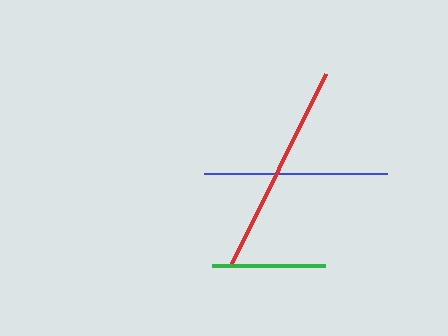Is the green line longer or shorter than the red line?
The red line is longer than the green line.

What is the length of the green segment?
The green segment is approximately 113 pixels long.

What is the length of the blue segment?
The blue segment is approximately 183 pixels long.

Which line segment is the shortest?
The green line is the shortest at approximately 113 pixels.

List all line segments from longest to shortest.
From longest to shortest: red, blue, green.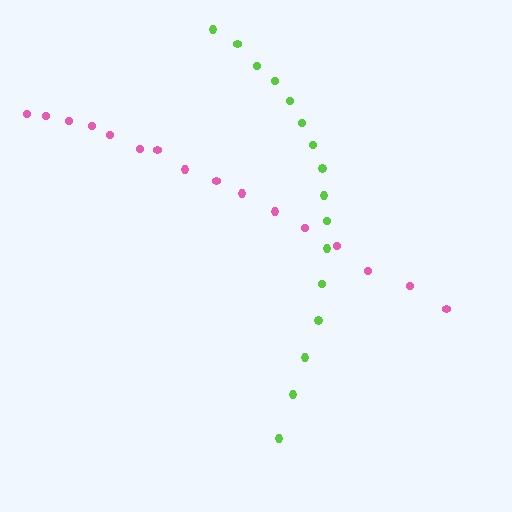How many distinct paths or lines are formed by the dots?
There are 2 distinct paths.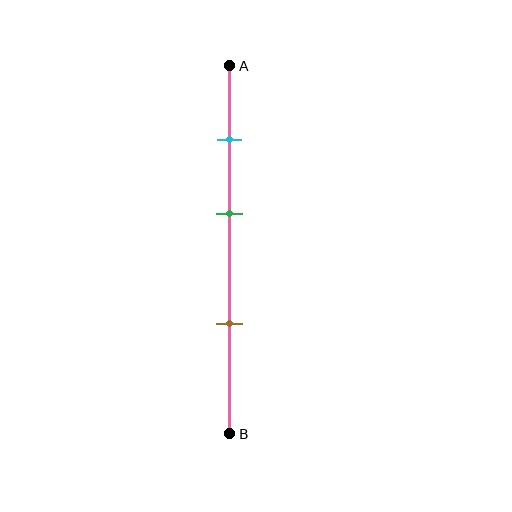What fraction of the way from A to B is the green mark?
The green mark is approximately 40% (0.4) of the way from A to B.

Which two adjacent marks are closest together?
The cyan and green marks are the closest adjacent pair.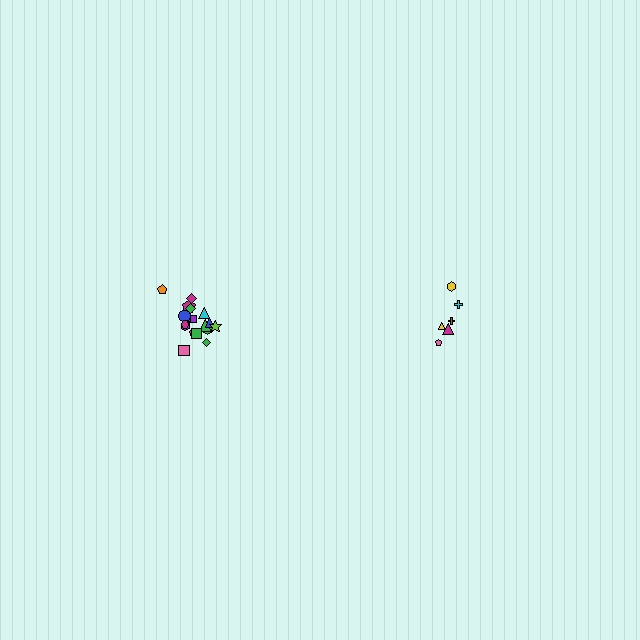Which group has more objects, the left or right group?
The left group.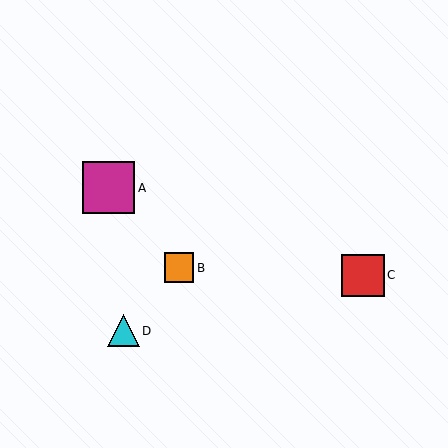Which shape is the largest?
The magenta square (labeled A) is the largest.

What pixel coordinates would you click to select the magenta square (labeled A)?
Click at (109, 188) to select the magenta square A.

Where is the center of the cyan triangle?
The center of the cyan triangle is at (124, 331).